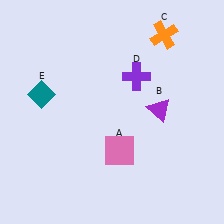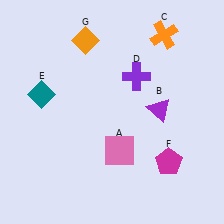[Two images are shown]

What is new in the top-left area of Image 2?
An orange diamond (G) was added in the top-left area of Image 2.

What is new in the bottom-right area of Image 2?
A magenta pentagon (F) was added in the bottom-right area of Image 2.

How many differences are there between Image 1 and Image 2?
There are 2 differences between the two images.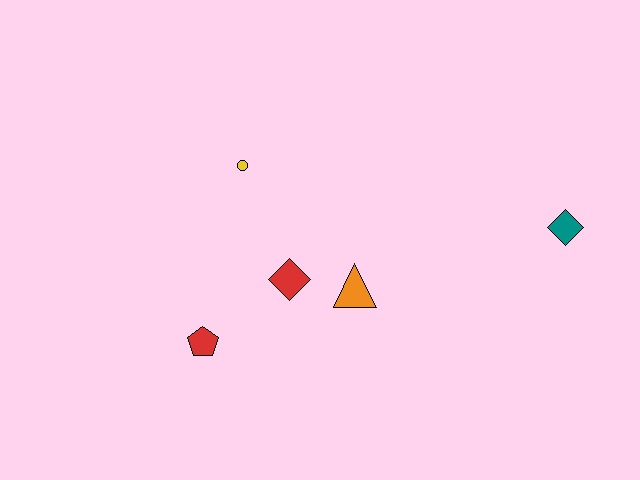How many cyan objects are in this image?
There are no cyan objects.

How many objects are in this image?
There are 5 objects.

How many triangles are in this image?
There is 1 triangle.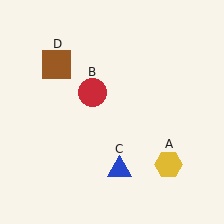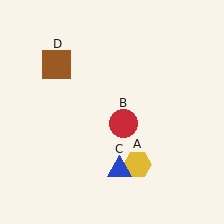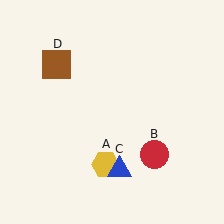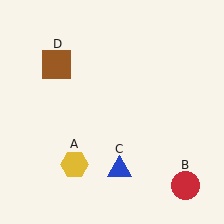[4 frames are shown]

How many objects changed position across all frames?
2 objects changed position: yellow hexagon (object A), red circle (object B).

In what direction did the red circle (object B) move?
The red circle (object B) moved down and to the right.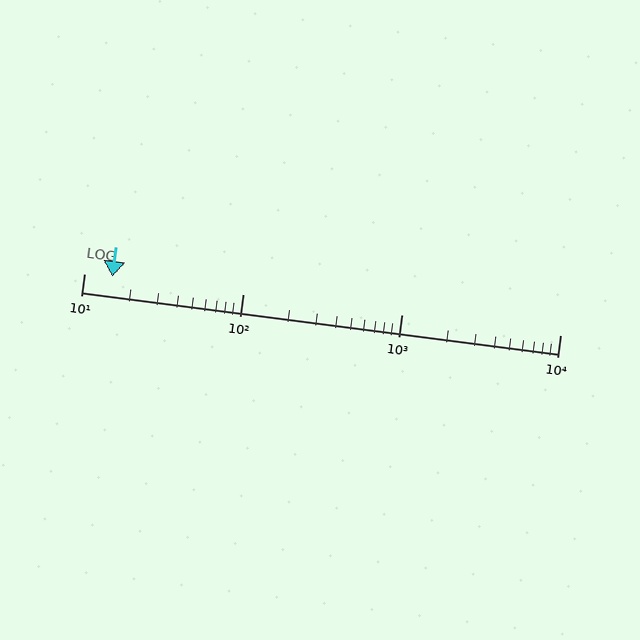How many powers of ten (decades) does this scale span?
The scale spans 3 decades, from 10 to 10000.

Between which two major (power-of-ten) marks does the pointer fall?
The pointer is between 10 and 100.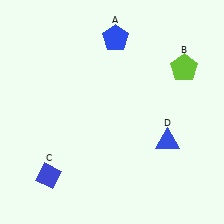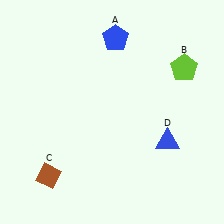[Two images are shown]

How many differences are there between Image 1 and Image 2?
There is 1 difference between the two images.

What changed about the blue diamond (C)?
In Image 1, C is blue. In Image 2, it changed to brown.